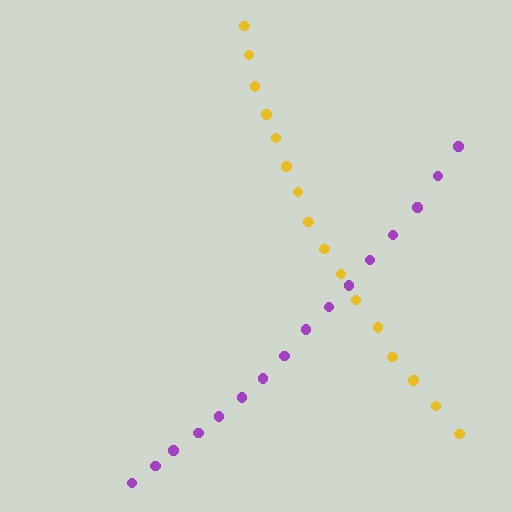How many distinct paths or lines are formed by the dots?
There are 2 distinct paths.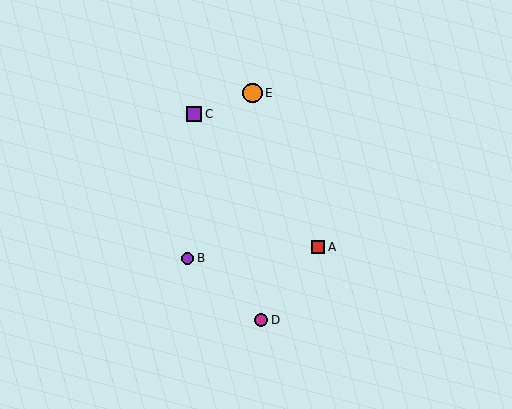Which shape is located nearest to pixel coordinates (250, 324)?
The magenta circle (labeled D) at (261, 320) is nearest to that location.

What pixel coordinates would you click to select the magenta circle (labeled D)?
Click at (261, 320) to select the magenta circle D.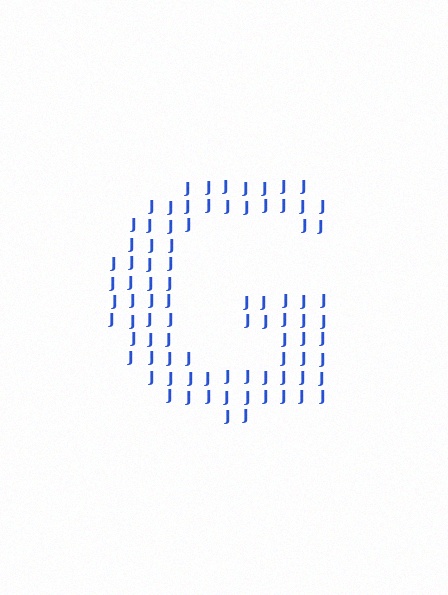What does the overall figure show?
The overall figure shows the letter G.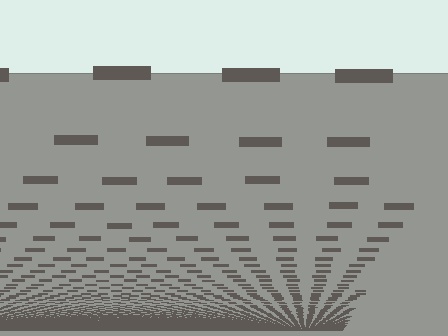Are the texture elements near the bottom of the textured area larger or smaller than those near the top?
Smaller. The gradient is inverted — elements near the bottom are smaller and denser.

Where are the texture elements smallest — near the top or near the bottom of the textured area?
Near the bottom.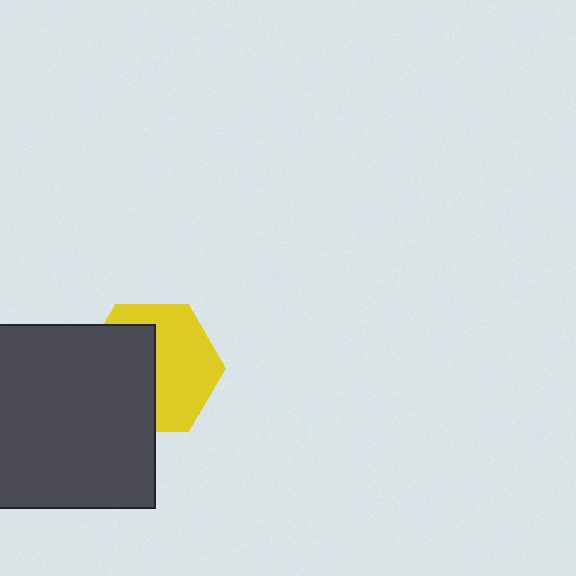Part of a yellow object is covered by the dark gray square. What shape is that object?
It is a hexagon.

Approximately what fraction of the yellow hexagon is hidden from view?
Roughly 47% of the yellow hexagon is hidden behind the dark gray square.